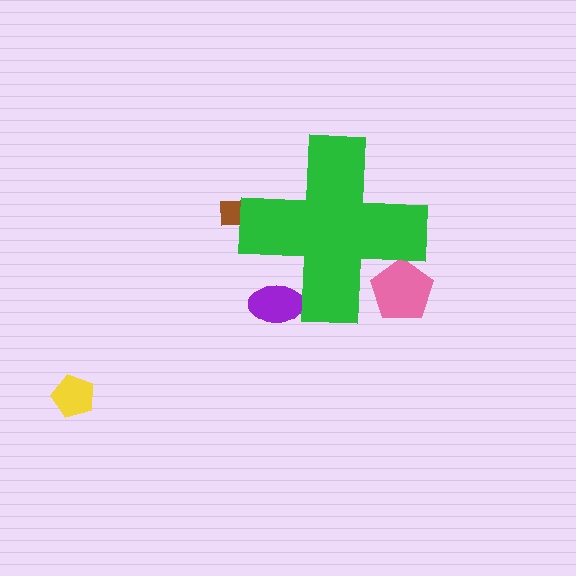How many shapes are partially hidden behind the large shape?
3 shapes are partially hidden.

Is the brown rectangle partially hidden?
Yes, the brown rectangle is partially hidden behind the green cross.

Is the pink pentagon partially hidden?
Yes, the pink pentagon is partially hidden behind the green cross.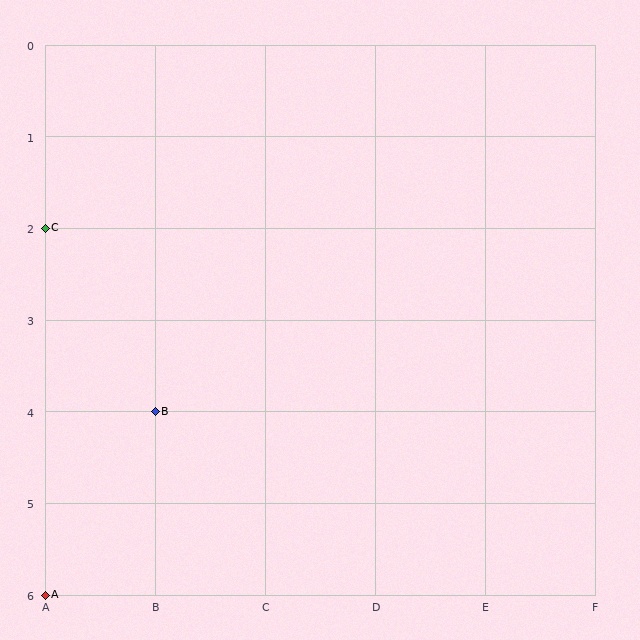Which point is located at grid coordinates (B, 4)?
Point B is at (B, 4).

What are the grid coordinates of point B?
Point B is at grid coordinates (B, 4).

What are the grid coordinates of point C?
Point C is at grid coordinates (A, 2).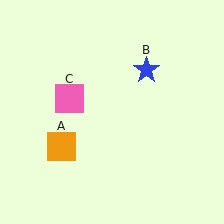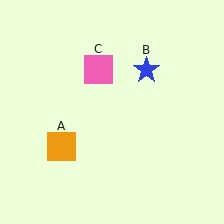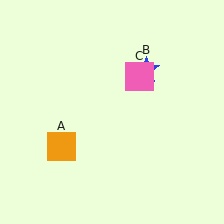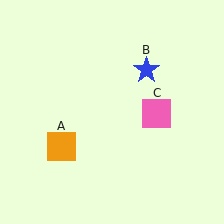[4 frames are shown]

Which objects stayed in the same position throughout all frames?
Orange square (object A) and blue star (object B) remained stationary.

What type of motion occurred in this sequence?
The pink square (object C) rotated clockwise around the center of the scene.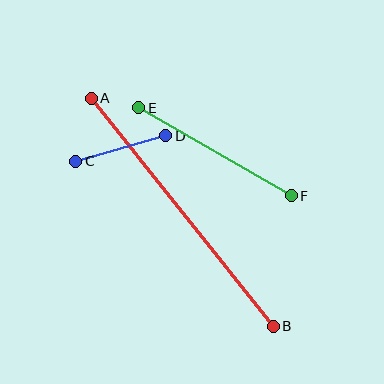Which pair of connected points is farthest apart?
Points A and B are farthest apart.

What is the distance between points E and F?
The distance is approximately 176 pixels.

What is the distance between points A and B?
The distance is approximately 292 pixels.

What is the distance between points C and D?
The distance is approximately 94 pixels.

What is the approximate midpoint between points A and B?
The midpoint is at approximately (182, 212) pixels.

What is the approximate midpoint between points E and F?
The midpoint is at approximately (215, 152) pixels.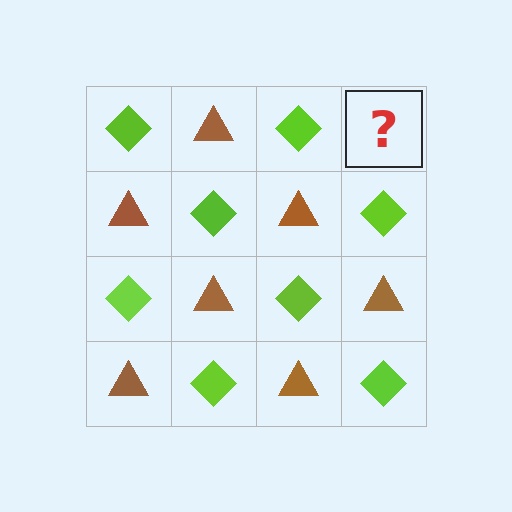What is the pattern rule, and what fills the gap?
The rule is that it alternates lime diamond and brown triangle in a checkerboard pattern. The gap should be filled with a brown triangle.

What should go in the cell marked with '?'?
The missing cell should contain a brown triangle.